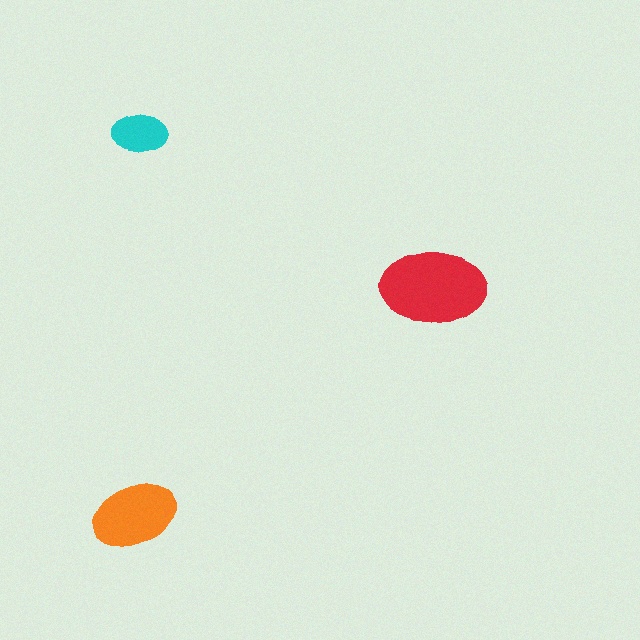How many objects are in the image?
There are 3 objects in the image.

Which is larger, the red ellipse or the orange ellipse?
The red one.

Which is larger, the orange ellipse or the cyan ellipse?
The orange one.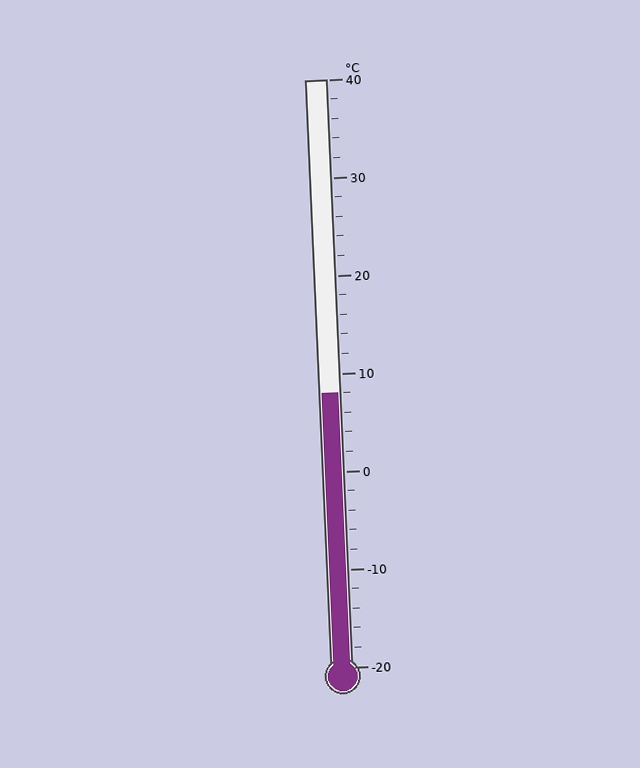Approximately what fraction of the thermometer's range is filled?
The thermometer is filled to approximately 45% of its range.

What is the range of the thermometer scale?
The thermometer scale ranges from -20°C to 40°C.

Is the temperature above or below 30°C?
The temperature is below 30°C.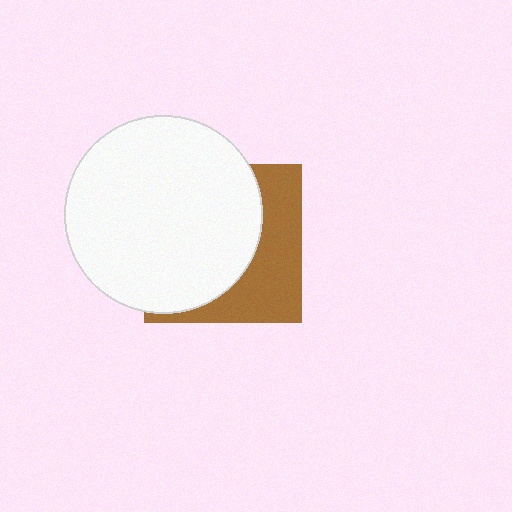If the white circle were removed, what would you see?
You would see the complete brown square.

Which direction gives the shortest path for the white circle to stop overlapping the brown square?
Moving left gives the shortest separation.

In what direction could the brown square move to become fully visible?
The brown square could move right. That would shift it out from behind the white circle entirely.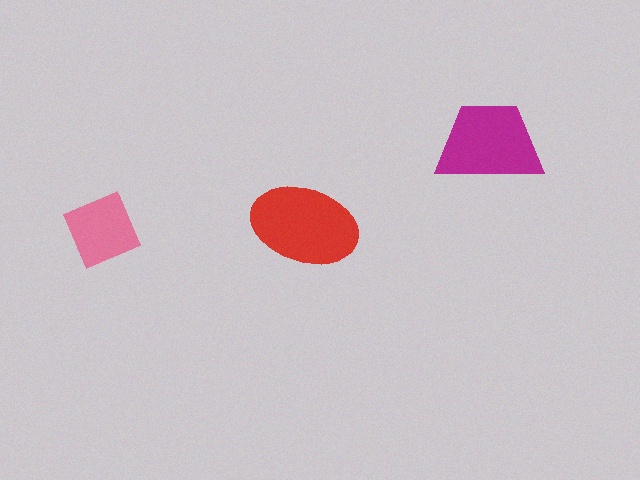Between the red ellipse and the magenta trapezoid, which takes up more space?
The red ellipse.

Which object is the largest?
The red ellipse.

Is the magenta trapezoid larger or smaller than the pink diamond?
Larger.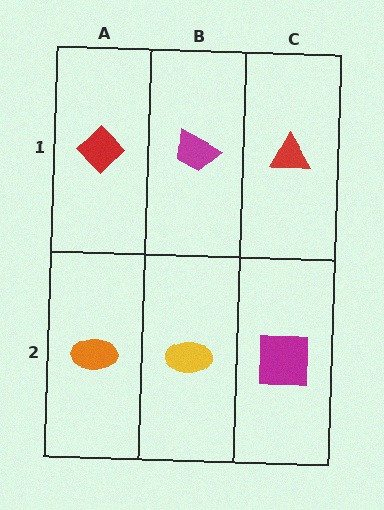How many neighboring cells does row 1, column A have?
2.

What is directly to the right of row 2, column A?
A yellow ellipse.